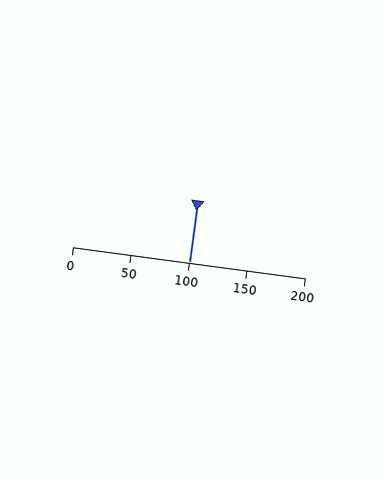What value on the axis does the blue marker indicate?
The marker indicates approximately 100.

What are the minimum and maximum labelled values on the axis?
The axis runs from 0 to 200.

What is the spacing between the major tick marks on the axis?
The major ticks are spaced 50 apart.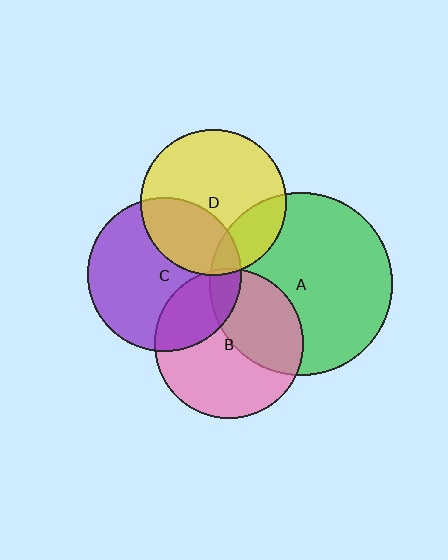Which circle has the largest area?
Circle A (green).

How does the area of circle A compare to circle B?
Approximately 1.5 times.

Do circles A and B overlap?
Yes.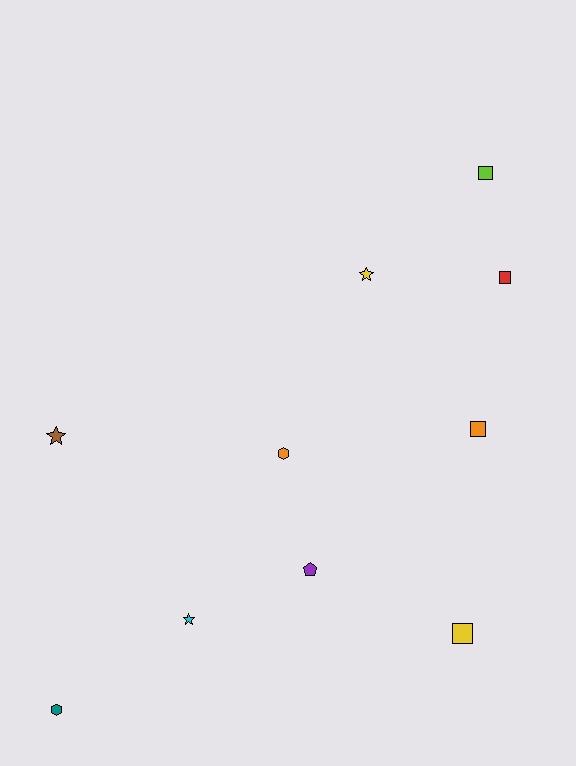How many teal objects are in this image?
There is 1 teal object.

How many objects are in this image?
There are 10 objects.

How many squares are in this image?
There are 4 squares.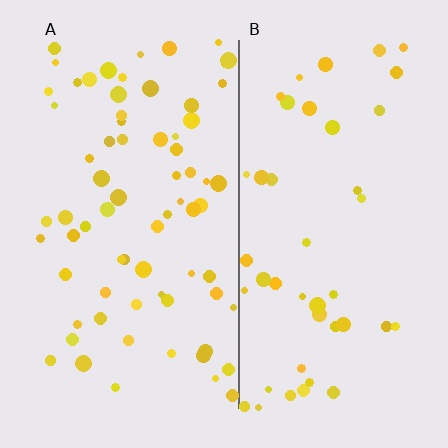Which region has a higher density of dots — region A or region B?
A (the left).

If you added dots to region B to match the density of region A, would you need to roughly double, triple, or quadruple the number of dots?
Approximately double.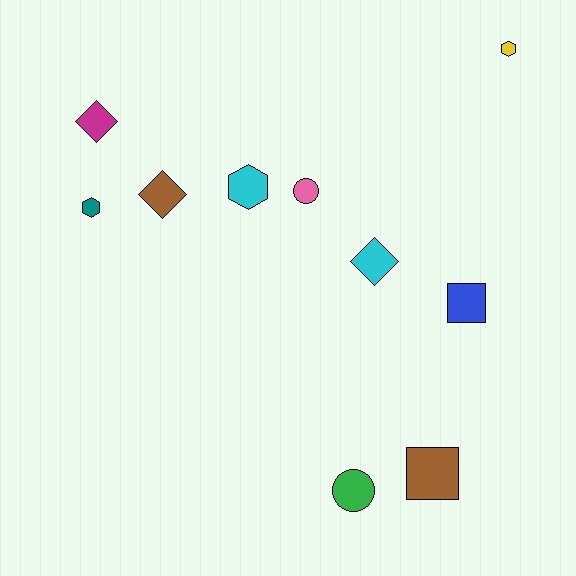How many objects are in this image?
There are 10 objects.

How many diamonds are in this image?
There are 3 diamonds.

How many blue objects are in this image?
There is 1 blue object.